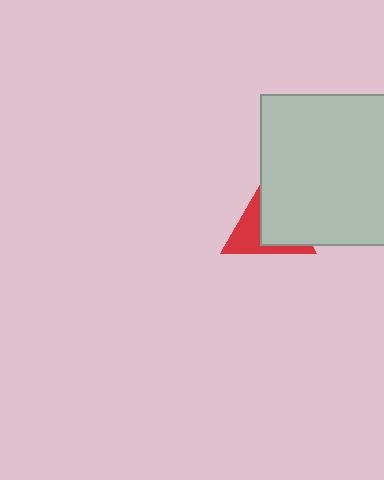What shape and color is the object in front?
The object in front is a light gray square.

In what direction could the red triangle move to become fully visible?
The red triangle could move left. That would shift it out from behind the light gray square entirely.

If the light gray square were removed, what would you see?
You would see the complete red triangle.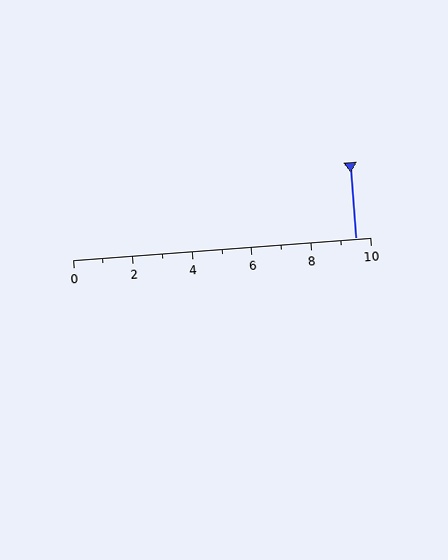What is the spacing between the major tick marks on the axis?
The major ticks are spaced 2 apart.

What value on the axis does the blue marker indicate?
The marker indicates approximately 9.5.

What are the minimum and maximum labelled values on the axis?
The axis runs from 0 to 10.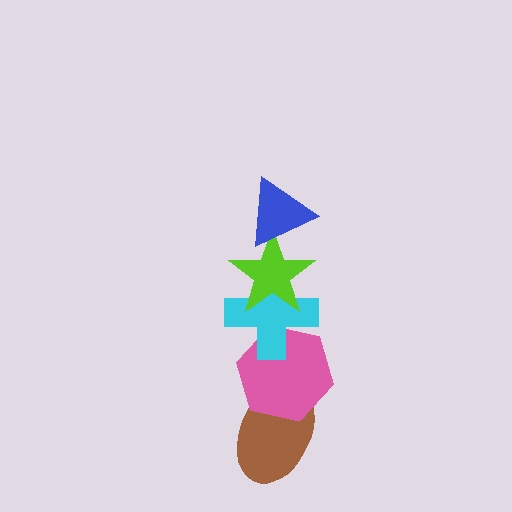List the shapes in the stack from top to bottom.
From top to bottom: the blue triangle, the lime star, the cyan cross, the pink hexagon, the brown ellipse.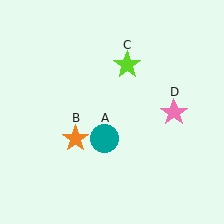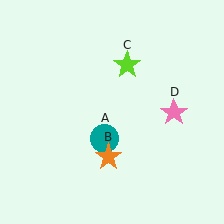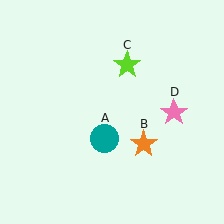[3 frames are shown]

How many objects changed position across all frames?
1 object changed position: orange star (object B).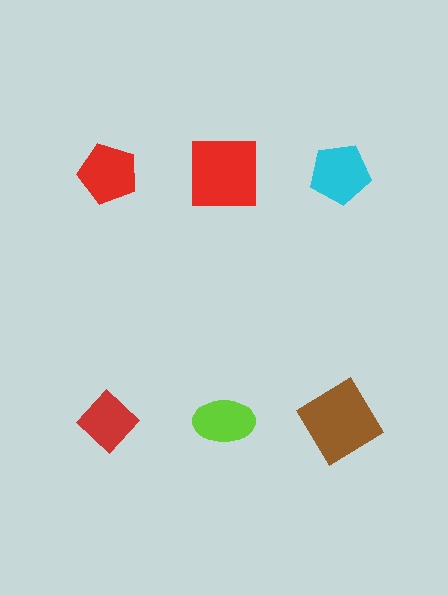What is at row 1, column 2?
A red square.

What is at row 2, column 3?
A brown diamond.